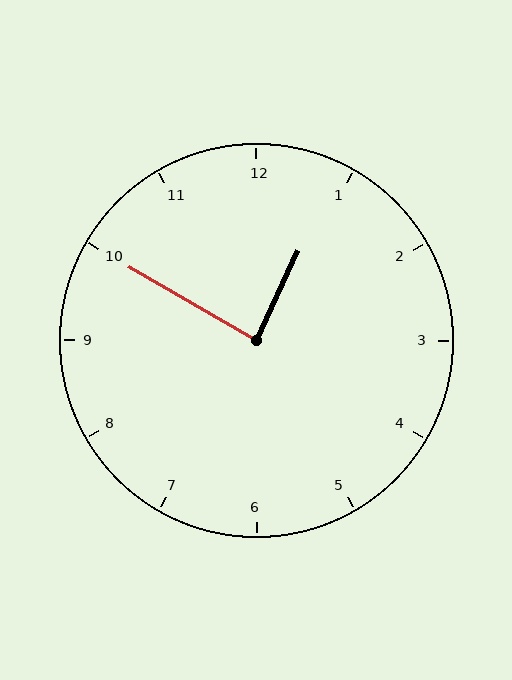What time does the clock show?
12:50.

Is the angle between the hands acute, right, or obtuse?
It is right.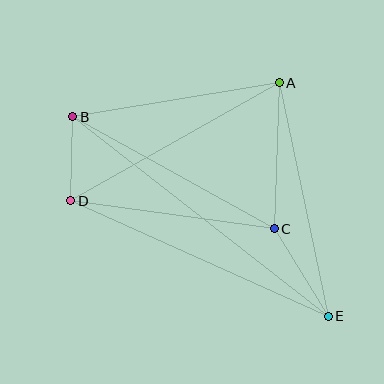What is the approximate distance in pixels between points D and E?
The distance between D and E is approximately 282 pixels.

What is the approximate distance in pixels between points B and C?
The distance between B and C is approximately 231 pixels.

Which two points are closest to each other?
Points B and D are closest to each other.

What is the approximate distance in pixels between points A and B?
The distance between A and B is approximately 209 pixels.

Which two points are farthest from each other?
Points B and E are farthest from each other.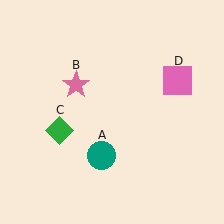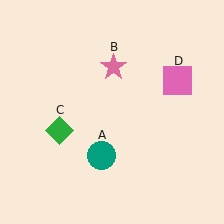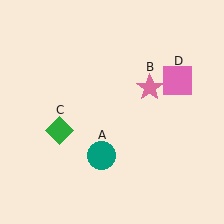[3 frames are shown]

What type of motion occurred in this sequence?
The pink star (object B) rotated clockwise around the center of the scene.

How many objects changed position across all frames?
1 object changed position: pink star (object B).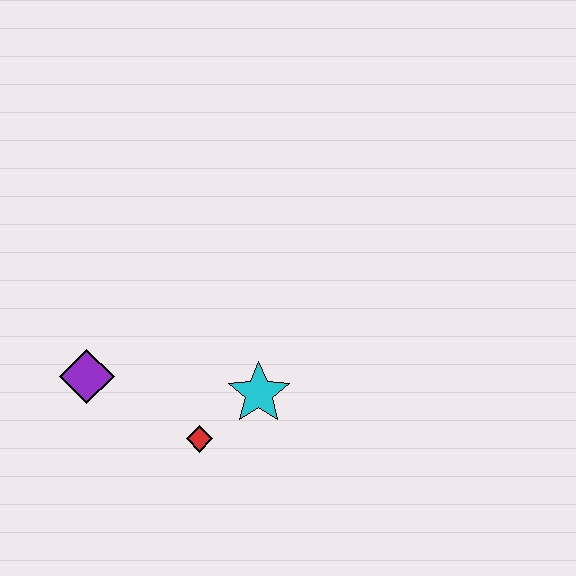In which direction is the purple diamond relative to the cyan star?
The purple diamond is to the left of the cyan star.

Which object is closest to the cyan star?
The red diamond is closest to the cyan star.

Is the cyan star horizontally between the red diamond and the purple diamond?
No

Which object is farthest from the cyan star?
The purple diamond is farthest from the cyan star.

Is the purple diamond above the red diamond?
Yes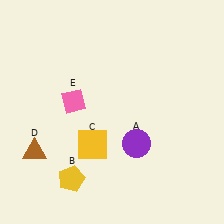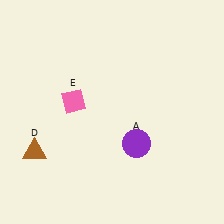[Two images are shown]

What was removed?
The yellow square (C), the yellow pentagon (B) were removed in Image 2.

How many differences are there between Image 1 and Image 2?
There are 2 differences between the two images.